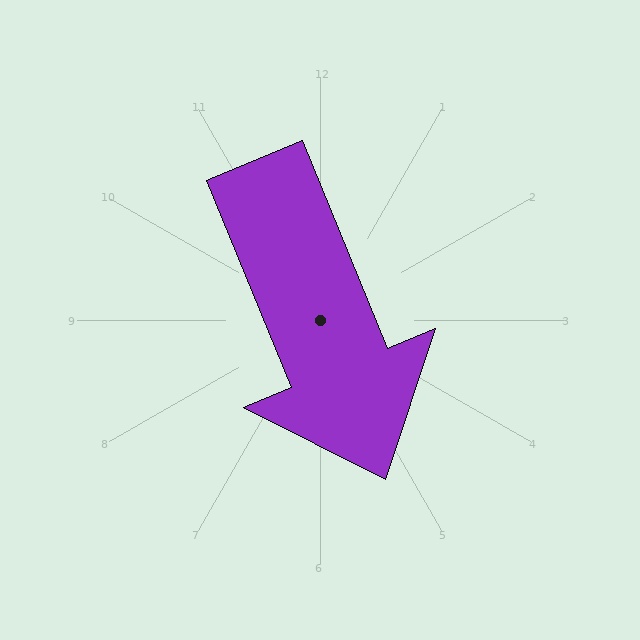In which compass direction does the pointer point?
South.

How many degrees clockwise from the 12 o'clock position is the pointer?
Approximately 158 degrees.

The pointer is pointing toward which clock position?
Roughly 5 o'clock.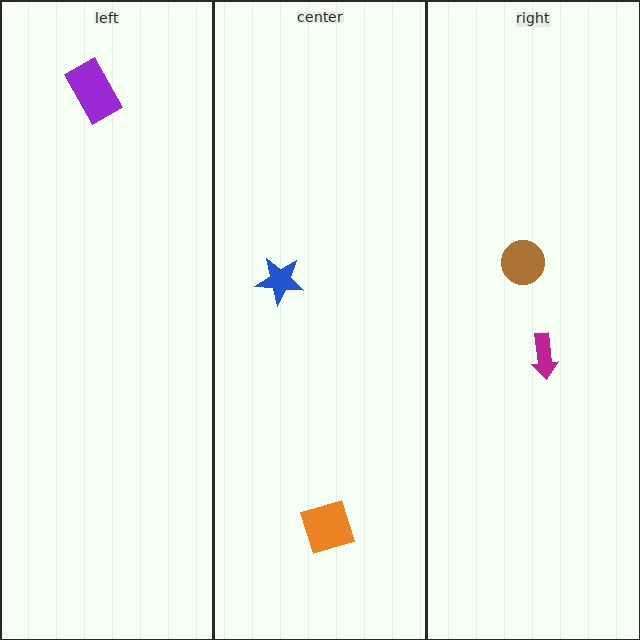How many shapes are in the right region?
2.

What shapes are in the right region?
The brown circle, the magenta arrow.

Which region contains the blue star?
The center region.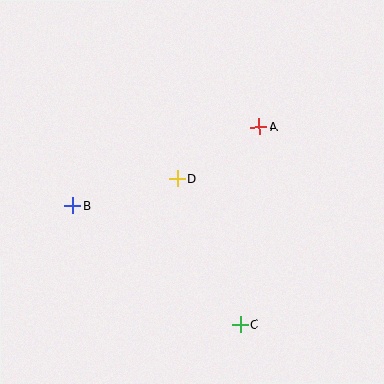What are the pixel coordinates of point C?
Point C is at (240, 324).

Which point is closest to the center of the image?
Point D at (177, 179) is closest to the center.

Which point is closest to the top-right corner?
Point A is closest to the top-right corner.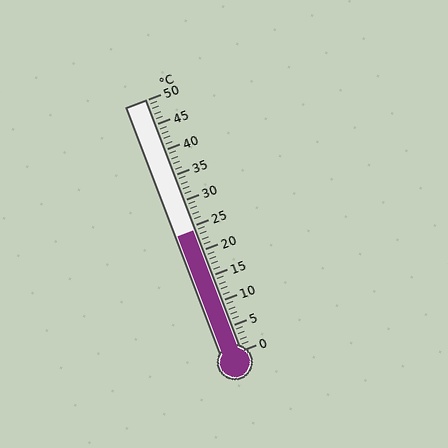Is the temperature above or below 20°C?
The temperature is above 20°C.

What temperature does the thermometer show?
The thermometer shows approximately 24°C.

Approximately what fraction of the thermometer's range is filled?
The thermometer is filled to approximately 50% of its range.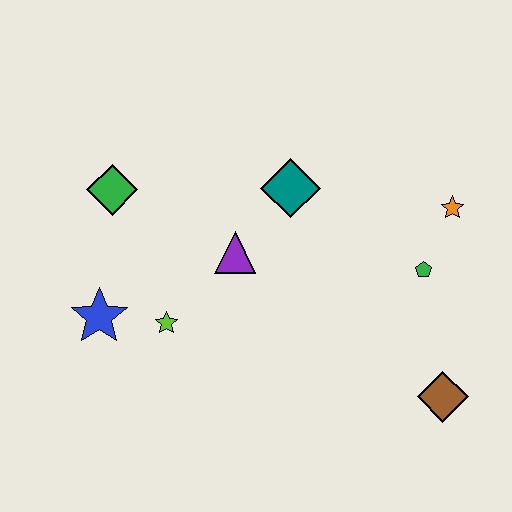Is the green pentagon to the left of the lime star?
No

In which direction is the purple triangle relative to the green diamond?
The purple triangle is to the right of the green diamond.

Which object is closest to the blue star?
The lime star is closest to the blue star.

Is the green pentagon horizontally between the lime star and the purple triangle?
No